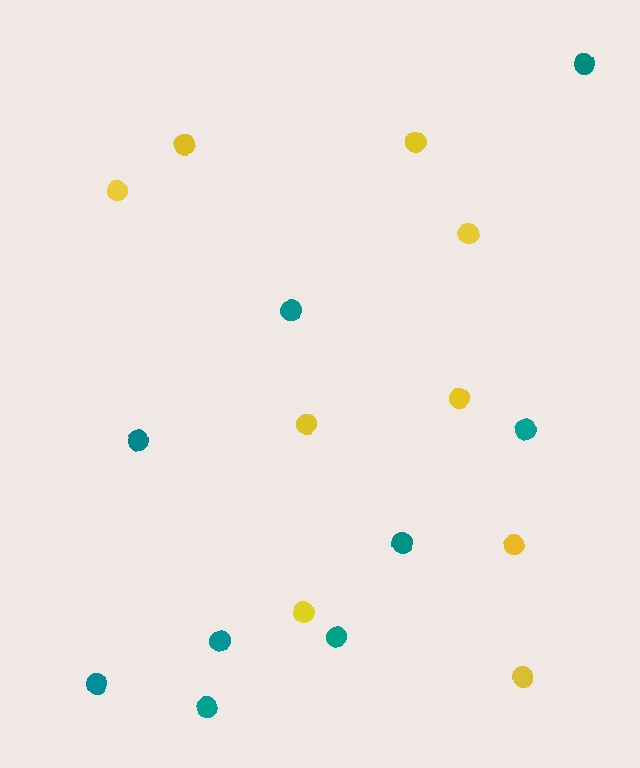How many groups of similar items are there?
There are 2 groups: one group of yellow circles (9) and one group of teal circles (9).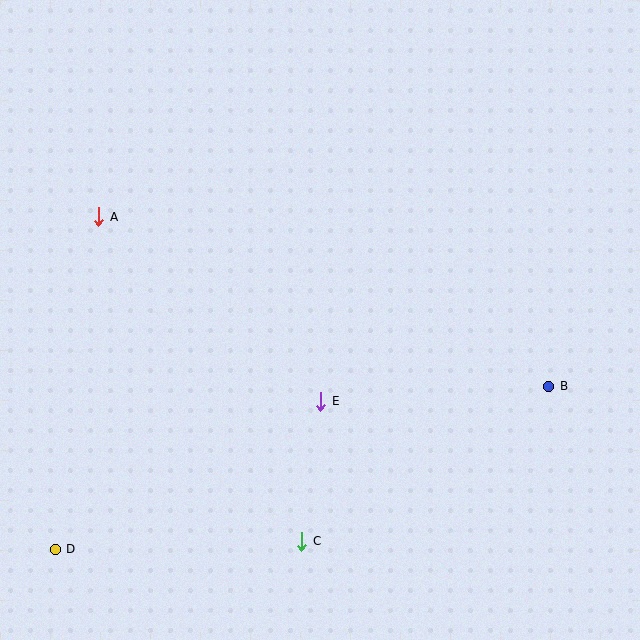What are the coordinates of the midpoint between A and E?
The midpoint between A and E is at (210, 309).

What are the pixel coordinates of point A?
Point A is at (99, 217).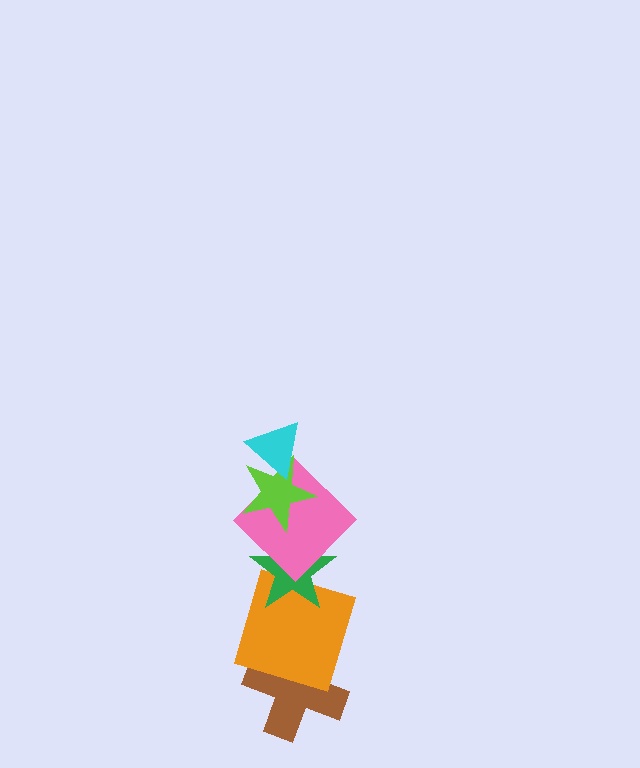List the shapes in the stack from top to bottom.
From top to bottom: the cyan triangle, the lime star, the pink diamond, the green star, the orange square, the brown cross.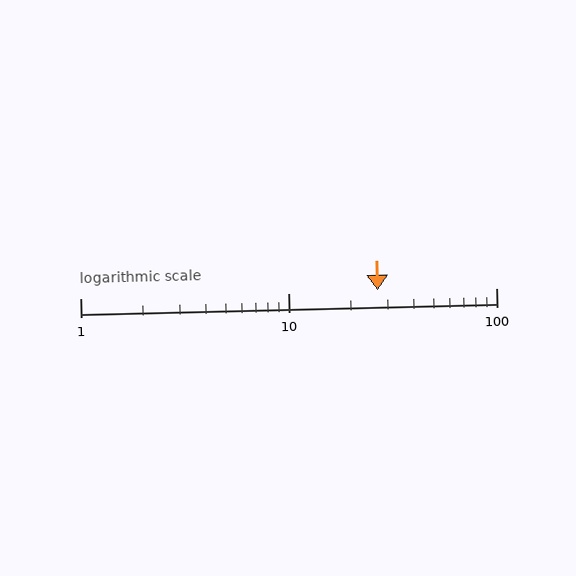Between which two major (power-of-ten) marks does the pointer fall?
The pointer is between 10 and 100.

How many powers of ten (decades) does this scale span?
The scale spans 2 decades, from 1 to 100.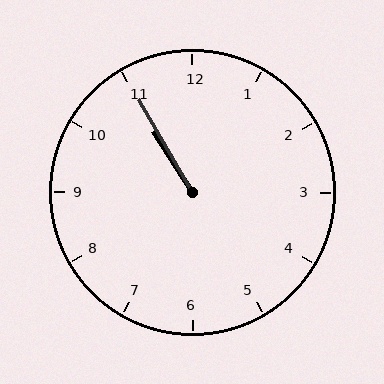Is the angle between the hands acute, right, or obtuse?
It is acute.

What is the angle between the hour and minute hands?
Approximately 2 degrees.